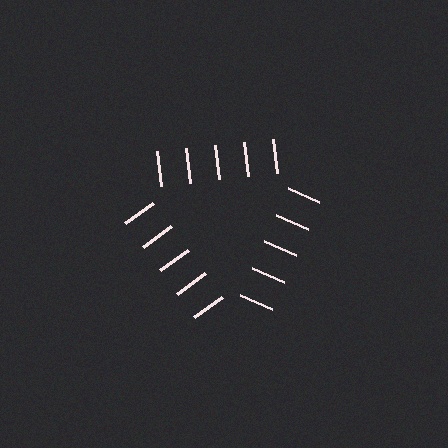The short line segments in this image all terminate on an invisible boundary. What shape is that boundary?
An illusory triangle — the line segments terminate on its edges but no continuous stroke is drawn.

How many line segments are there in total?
15 — 5 along each of the 3 edges.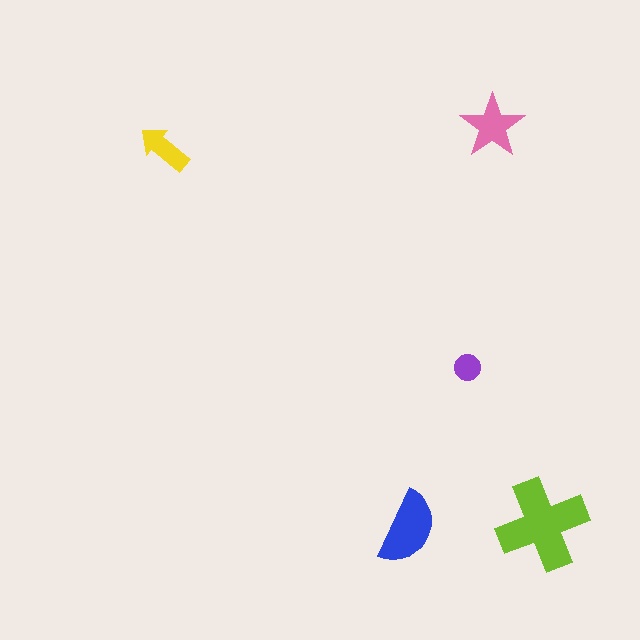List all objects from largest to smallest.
The lime cross, the blue semicircle, the pink star, the yellow arrow, the purple circle.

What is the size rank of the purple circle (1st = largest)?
5th.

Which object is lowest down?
The blue semicircle is bottommost.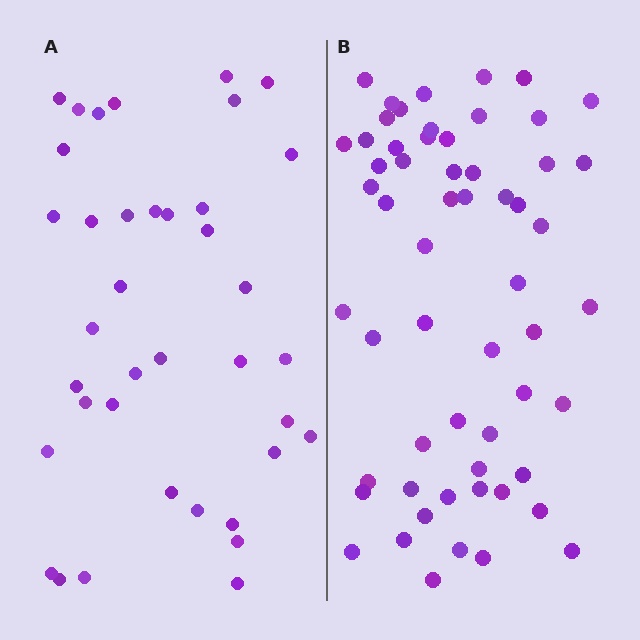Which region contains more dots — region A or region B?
Region B (the right region) has more dots.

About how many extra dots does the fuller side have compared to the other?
Region B has approximately 20 more dots than region A.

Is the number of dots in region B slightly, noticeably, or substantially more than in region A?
Region B has substantially more. The ratio is roughly 1.5 to 1.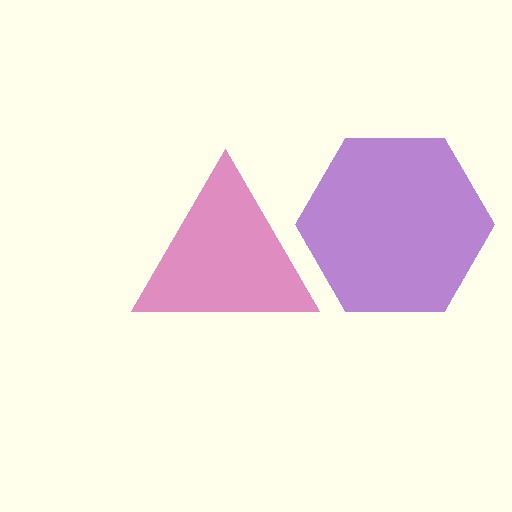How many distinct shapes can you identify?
There are 2 distinct shapes: a purple hexagon, a magenta triangle.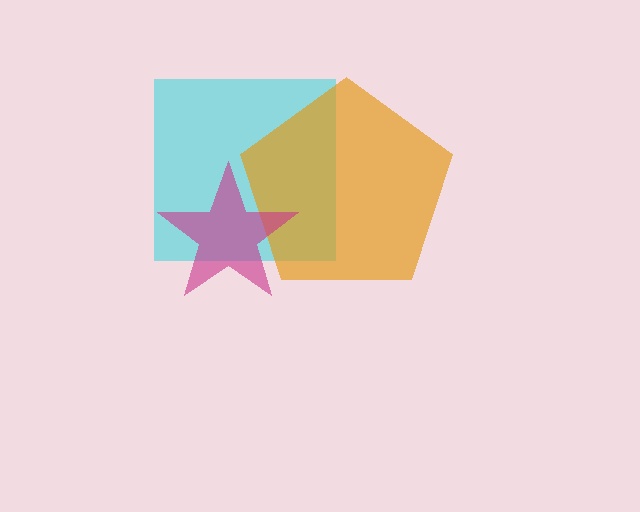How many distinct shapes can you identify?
There are 3 distinct shapes: a cyan square, an orange pentagon, a magenta star.